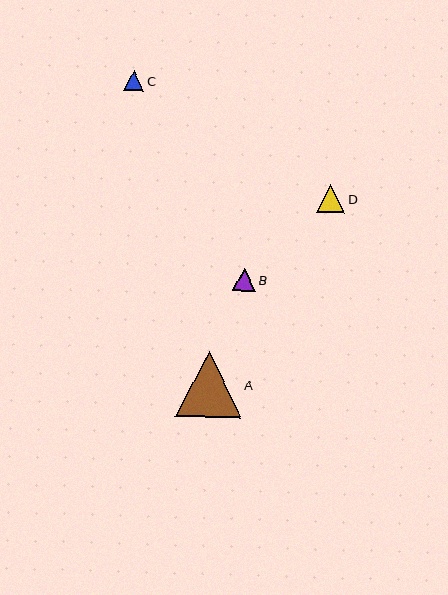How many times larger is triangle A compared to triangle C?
Triangle A is approximately 3.3 times the size of triangle C.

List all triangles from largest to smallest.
From largest to smallest: A, D, B, C.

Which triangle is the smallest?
Triangle C is the smallest with a size of approximately 20 pixels.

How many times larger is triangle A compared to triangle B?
Triangle A is approximately 2.9 times the size of triangle B.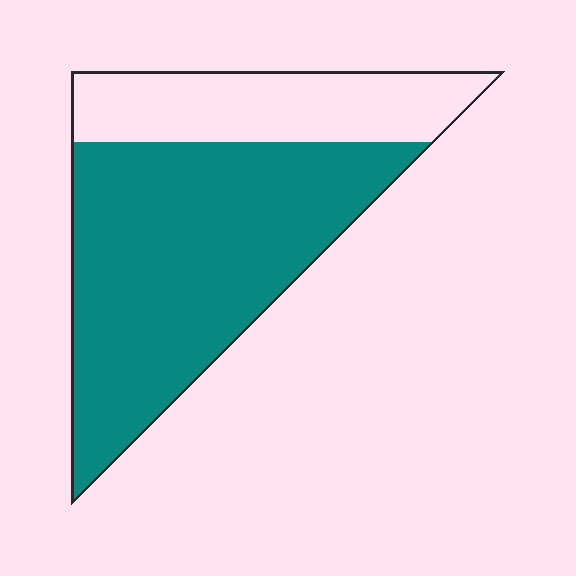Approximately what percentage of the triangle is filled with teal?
Approximately 70%.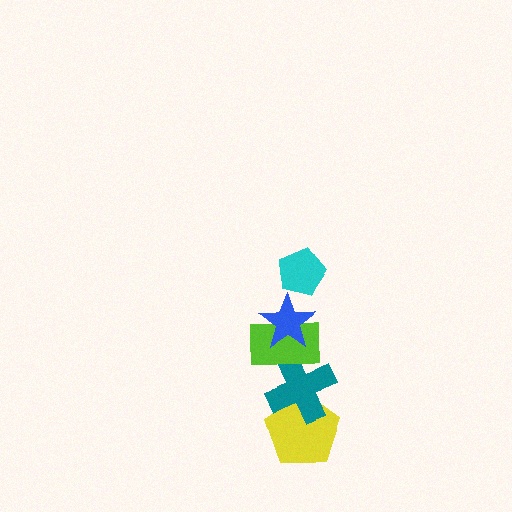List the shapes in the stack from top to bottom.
From top to bottom: the cyan pentagon, the blue star, the lime rectangle, the teal cross, the yellow pentagon.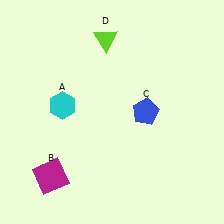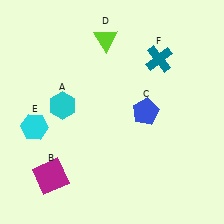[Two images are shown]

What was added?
A cyan hexagon (E), a teal cross (F) were added in Image 2.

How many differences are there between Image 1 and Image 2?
There are 2 differences between the two images.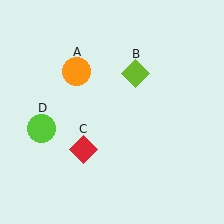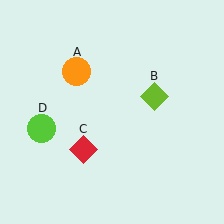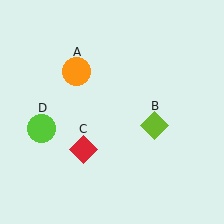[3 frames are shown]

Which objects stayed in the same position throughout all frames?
Orange circle (object A) and red diamond (object C) and lime circle (object D) remained stationary.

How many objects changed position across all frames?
1 object changed position: lime diamond (object B).